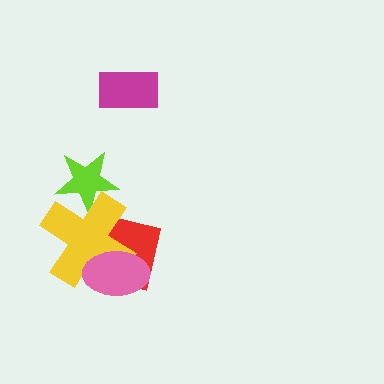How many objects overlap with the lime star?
1 object overlaps with the lime star.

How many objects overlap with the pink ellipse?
2 objects overlap with the pink ellipse.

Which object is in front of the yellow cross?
The pink ellipse is in front of the yellow cross.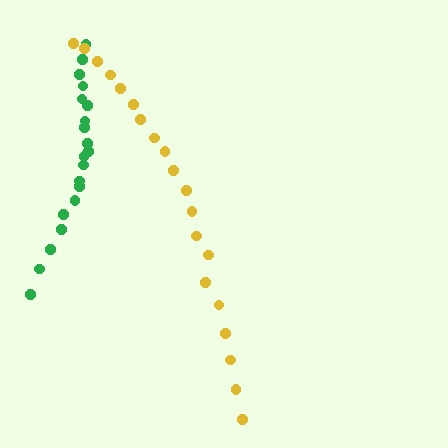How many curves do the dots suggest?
There are 2 distinct paths.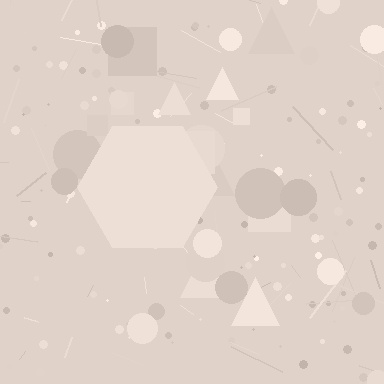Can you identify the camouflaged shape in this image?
The camouflaged shape is a hexagon.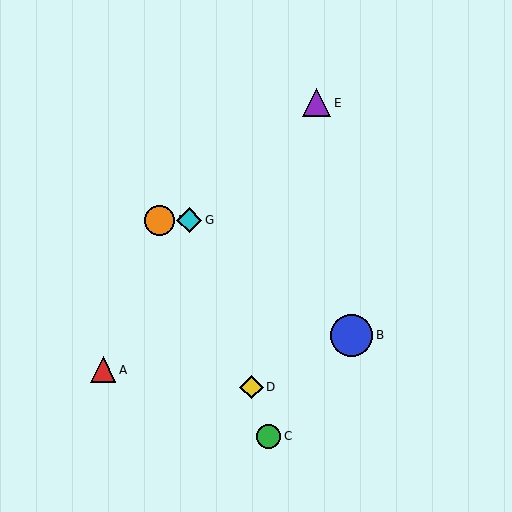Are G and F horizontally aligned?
Yes, both are at y≈220.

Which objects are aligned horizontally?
Objects F, G are aligned horizontally.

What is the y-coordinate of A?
Object A is at y≈370.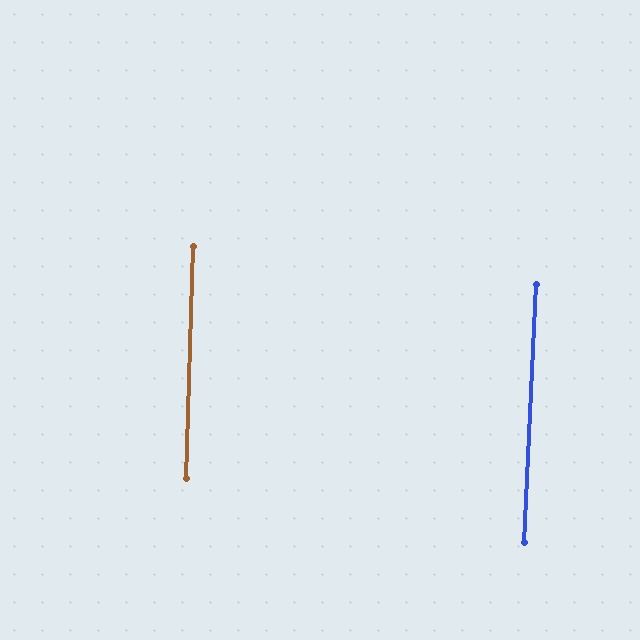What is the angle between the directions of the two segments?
Approximately 1 degree.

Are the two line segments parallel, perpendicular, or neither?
Parallel — their directions differ by only 1.0°.